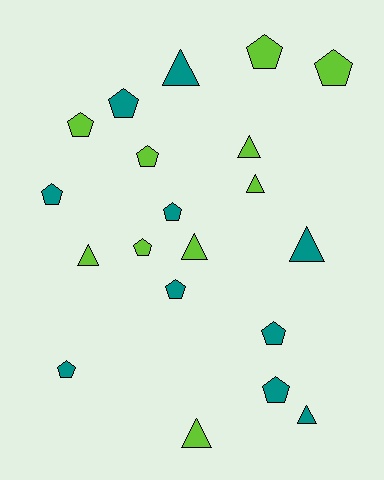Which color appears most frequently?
Teal, with 10 objects.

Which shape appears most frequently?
Pentagon, with 12 objects.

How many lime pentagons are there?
There are 5 lime pentagons.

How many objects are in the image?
There are 20 objects.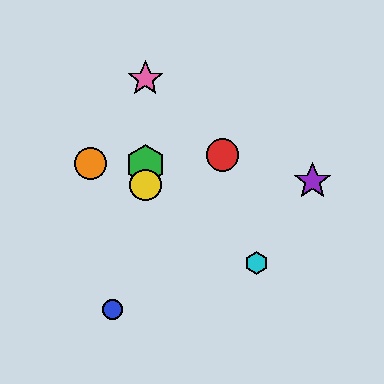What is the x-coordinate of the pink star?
The pink star is at x≈145.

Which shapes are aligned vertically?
The green hexagon, the yellow circle, the pink star are aligned vertically.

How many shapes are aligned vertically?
3 shapes (the green hexagon, the yellow circle, the pink star) are aligned vertically.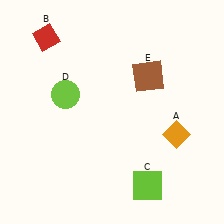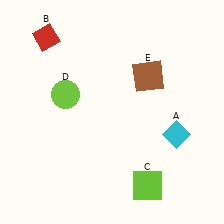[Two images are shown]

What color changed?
The diamond (A) changed from orange in Image 1 to cyan in Image 2.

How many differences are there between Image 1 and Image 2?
There is 1 difference between the two images.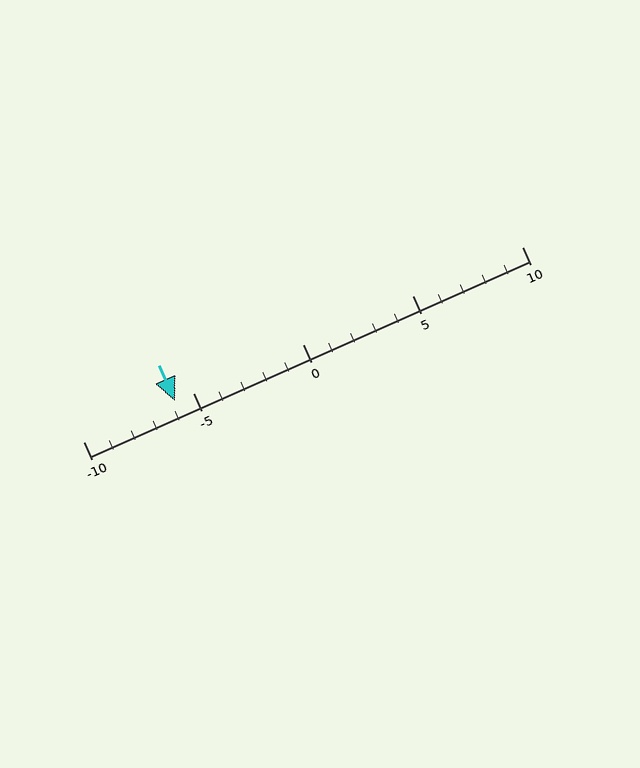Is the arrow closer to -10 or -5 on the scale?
The arrow is closer to -5.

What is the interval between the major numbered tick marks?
The major tick marks are spaced 5 units apart.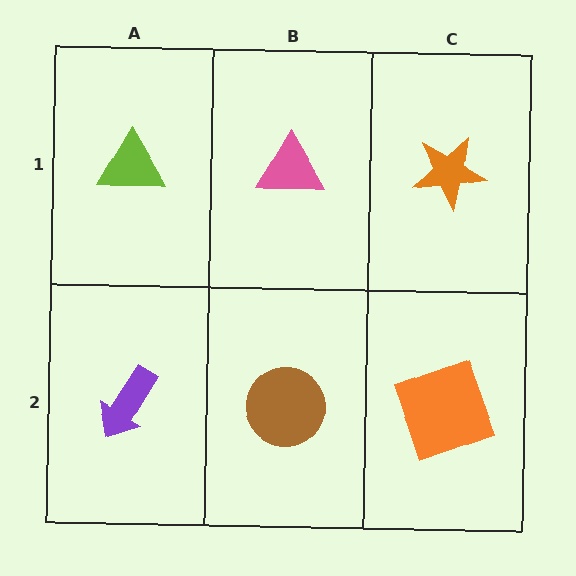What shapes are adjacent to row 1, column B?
A brown circle (row 2, column B), a lime triangle (row 1, column A), an orange star (row 1, column C).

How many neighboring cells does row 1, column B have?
3.